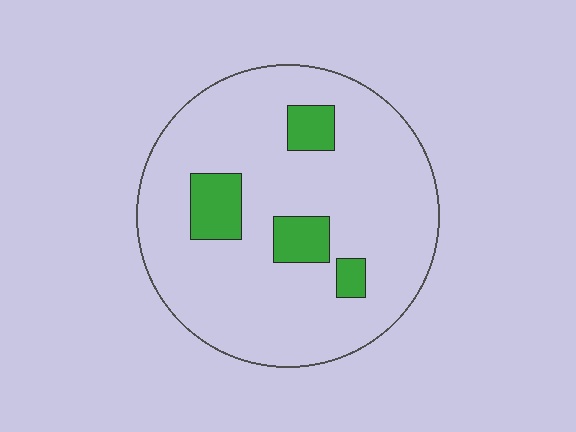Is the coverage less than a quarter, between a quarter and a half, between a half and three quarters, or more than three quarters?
Less than a quarter.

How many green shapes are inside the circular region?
4.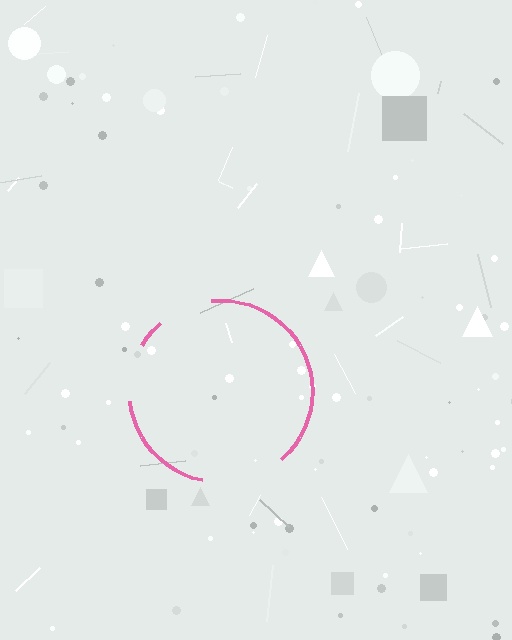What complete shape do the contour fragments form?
The contour fragments form a circle.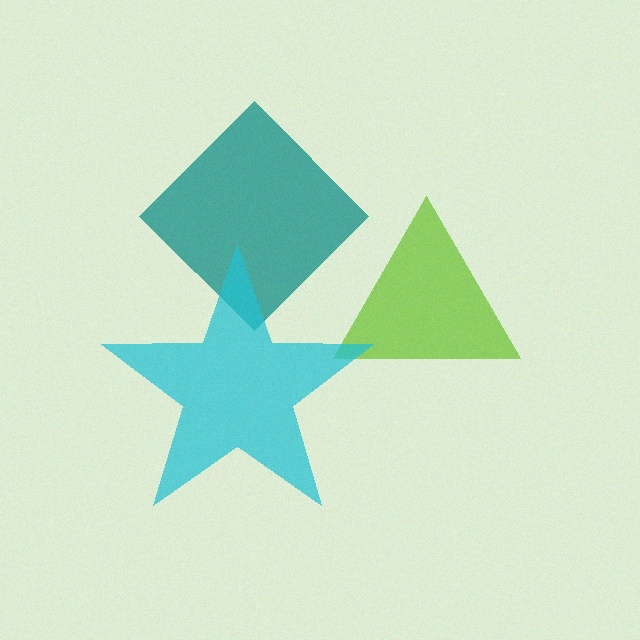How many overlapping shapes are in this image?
There are 3 overlapping shapes in the image.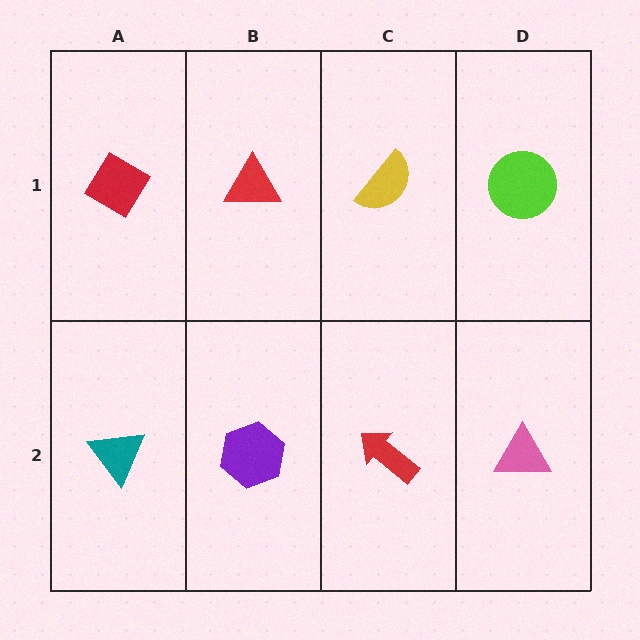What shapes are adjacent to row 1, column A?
A teal triangle (row 2, column A), a red triangle (row 1, column B).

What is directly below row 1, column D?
A pink triangle.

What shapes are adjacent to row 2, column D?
A lime circle (row 1, column D), a red arrow (row 2, column C).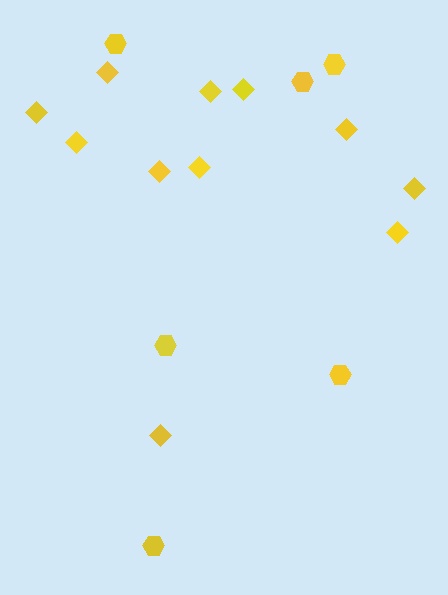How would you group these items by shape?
There are 2 groups: one group of hexagons (6) and one group of diamonds (11).